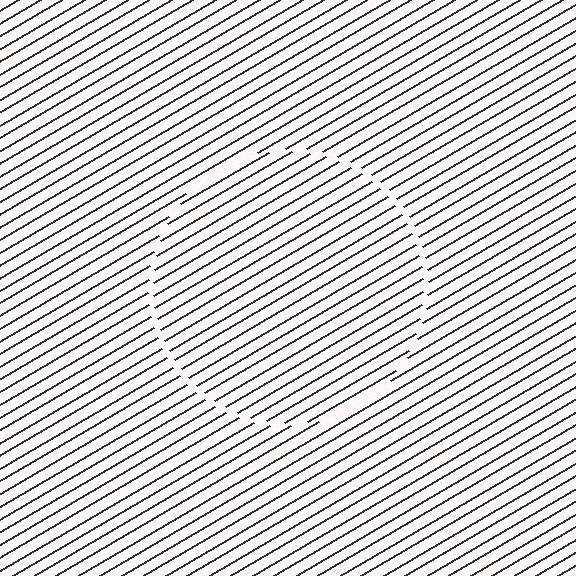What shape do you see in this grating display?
An illusory circle. The interior of the shape contains the same grating, shifted by half a period — the contour is defined by the phase discontinuity where line-ends from the inner and outer gratings abut.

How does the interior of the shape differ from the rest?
The interior of the shape contains the same grating, shifted by half a period — the contour is defined by the phase discontinuity where line-ends from the inner and outer gratings abut.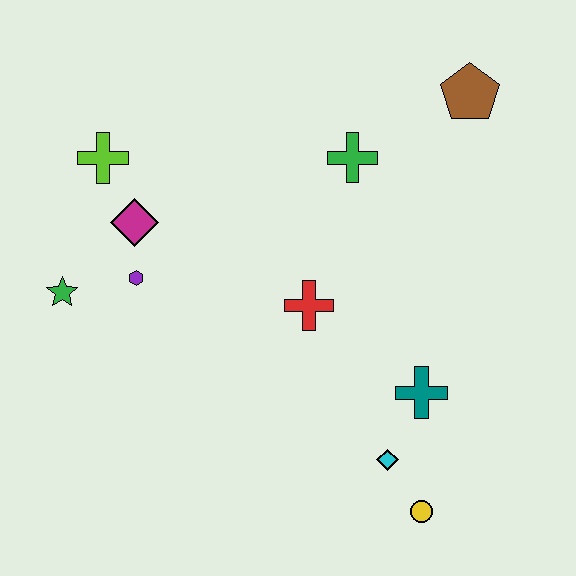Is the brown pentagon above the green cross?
Yes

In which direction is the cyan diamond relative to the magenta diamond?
The cyan diamond is to the right of the magenta diamond.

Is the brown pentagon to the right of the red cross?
Yes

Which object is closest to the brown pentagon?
The green cross is closest to the brown pentagon.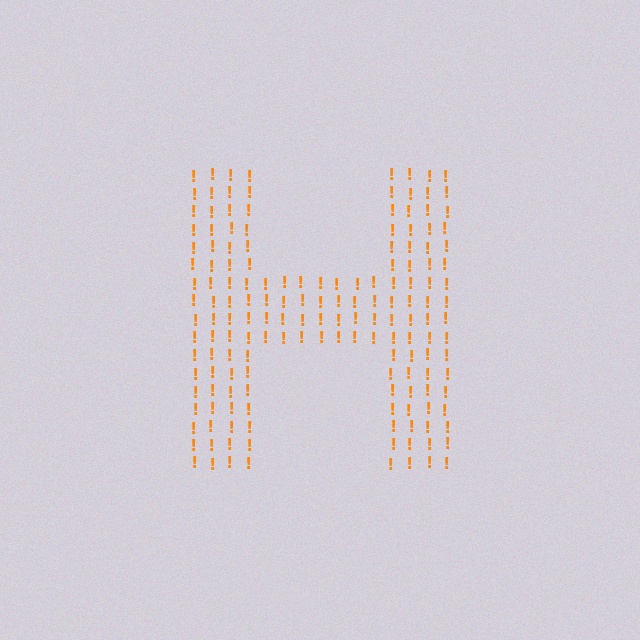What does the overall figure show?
The overall figure shows the letter H.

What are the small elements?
The small elements are exclamation marks.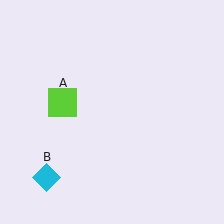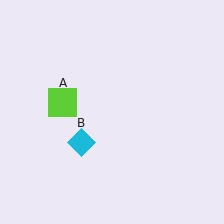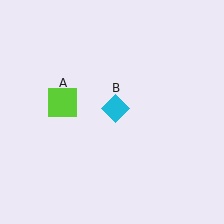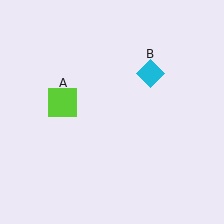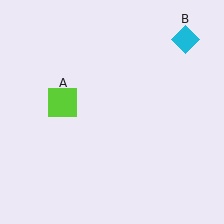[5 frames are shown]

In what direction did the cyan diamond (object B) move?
The cyan diamond (object B) moved up and to the right.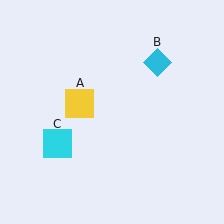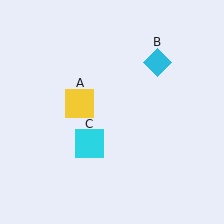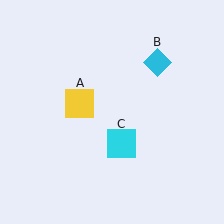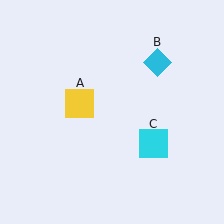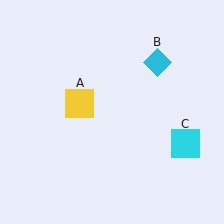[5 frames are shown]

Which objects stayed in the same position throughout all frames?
Yellow square (object A) and cyan diamond (object B) remained stationary.